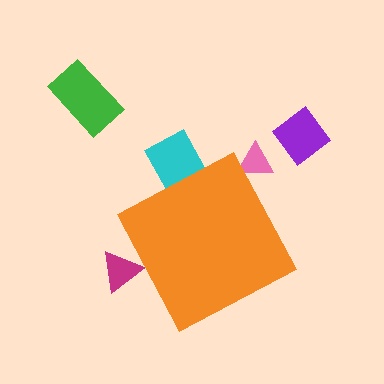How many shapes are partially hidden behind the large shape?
3 shapes are partially hidden.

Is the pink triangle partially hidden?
Yes, the pink triangle is partially hidden behind the orange diamond.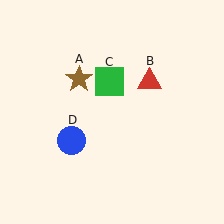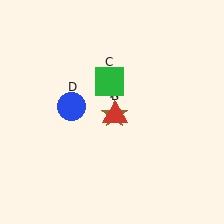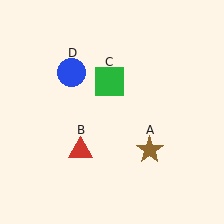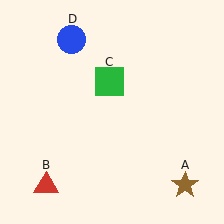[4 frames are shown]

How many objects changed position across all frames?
3 objects changed position: brown star (object A), red triangle (object B), blue circle (object D).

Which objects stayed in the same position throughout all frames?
Green square (object C) remained stationary.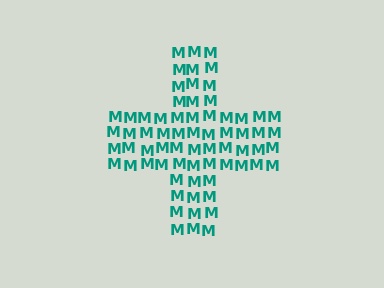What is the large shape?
The large shape is a cross.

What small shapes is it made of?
It is made of small letter M's.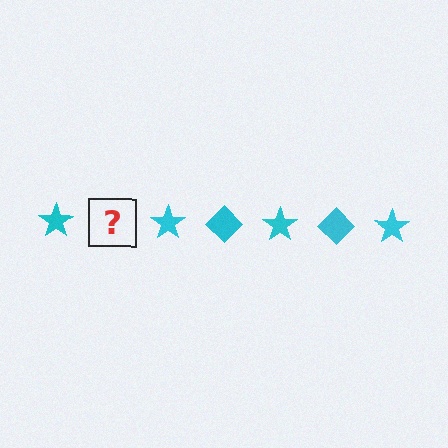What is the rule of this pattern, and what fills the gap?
The rule is that the pattern cycles through star, diamond shapes in cyan. The gap should be filled with a cyan diamond.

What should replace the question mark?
The question mark should be replaced with a cyan diamond.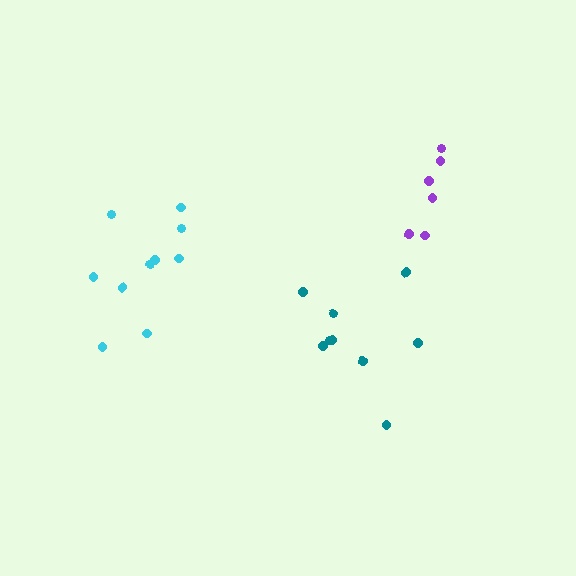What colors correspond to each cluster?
The clusters are colored: cyan, teal, purple.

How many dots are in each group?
Group 1: 10 dots, Group 2: 9 dots, Group 3: 6 dots (25 total).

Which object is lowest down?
The teal cluster is bottommost.